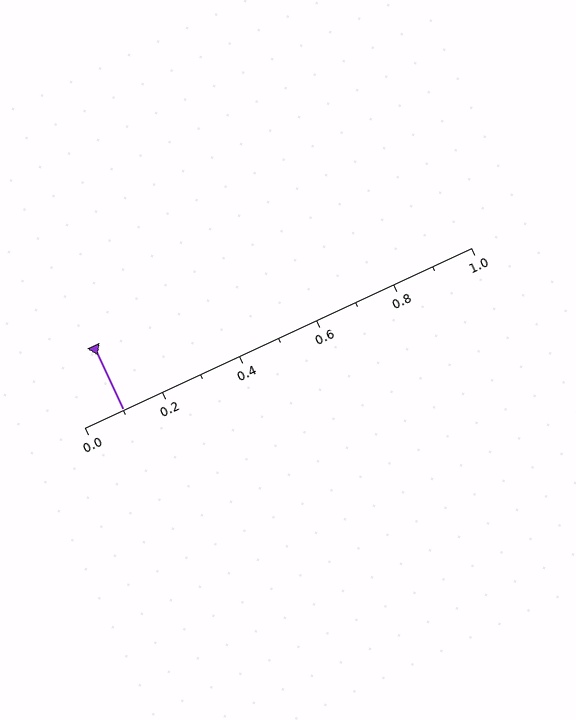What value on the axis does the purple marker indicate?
The marker indicates approximately 0.1.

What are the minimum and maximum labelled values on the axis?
The axis runs from 0.0 to 1.0.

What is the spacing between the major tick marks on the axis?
The major ticks are spaced 0.2 apart.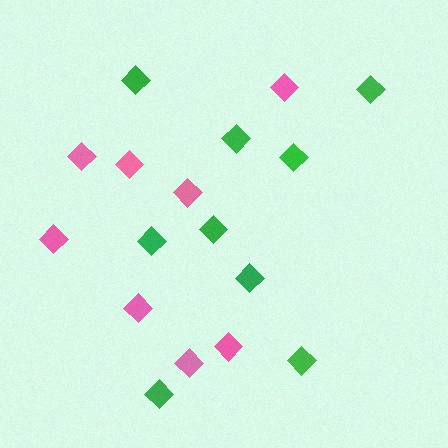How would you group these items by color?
There are 2 groups: one group of green diamonds (9) and one group of pink diamonds (8).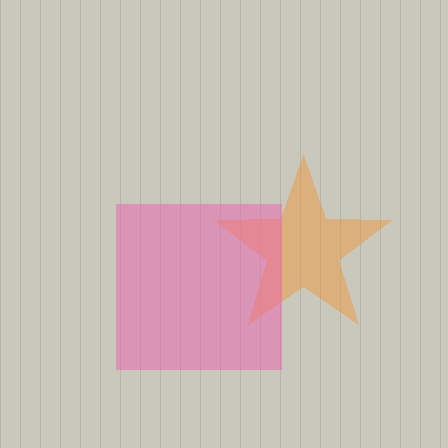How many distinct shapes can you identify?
There are 2 distinct shapes: an orange star, a pink square.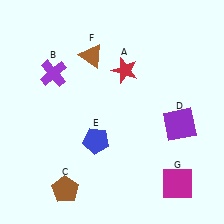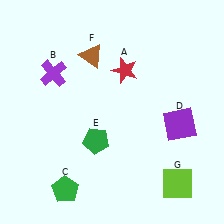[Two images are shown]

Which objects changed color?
C changed from brown to green. E changed from blue to green. G changed from magenta to lime.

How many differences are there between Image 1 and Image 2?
There are 3 differences between the two images.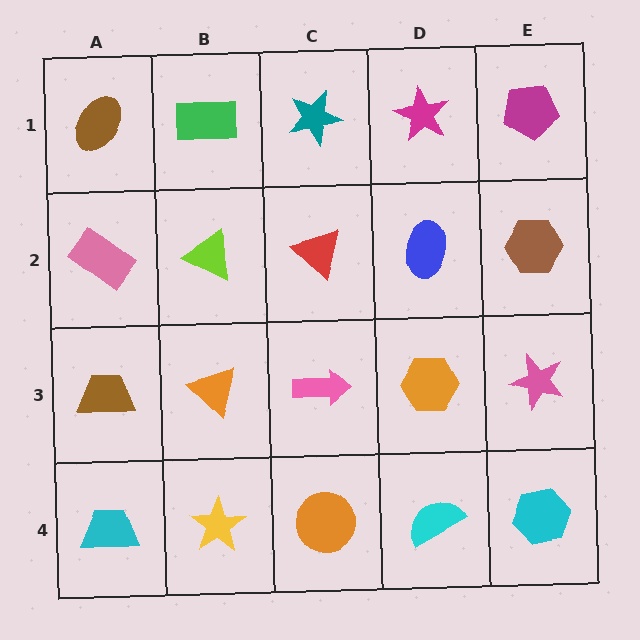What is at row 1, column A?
A brown ellipse.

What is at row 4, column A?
A cyan trapezoid.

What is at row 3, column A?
A brown trapezoid.